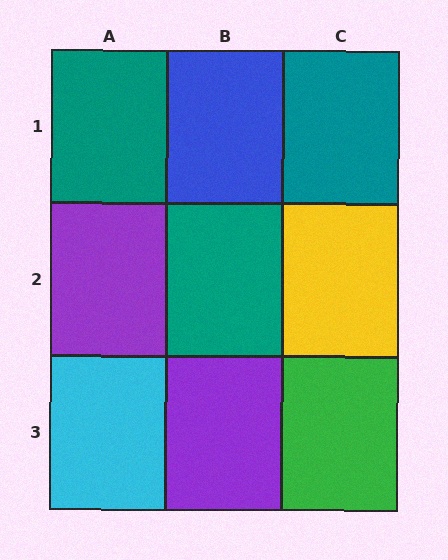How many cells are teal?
3 cells are teal.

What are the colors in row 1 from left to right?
Teal, blue, teal.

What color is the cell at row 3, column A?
Cyan.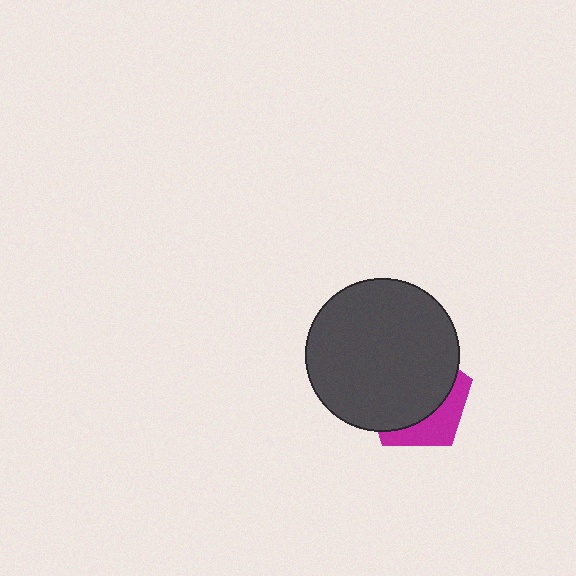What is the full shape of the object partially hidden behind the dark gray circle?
The partially hidden object is a magenta pentagon.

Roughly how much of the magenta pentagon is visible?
A small part of it is visible (roughly 31%).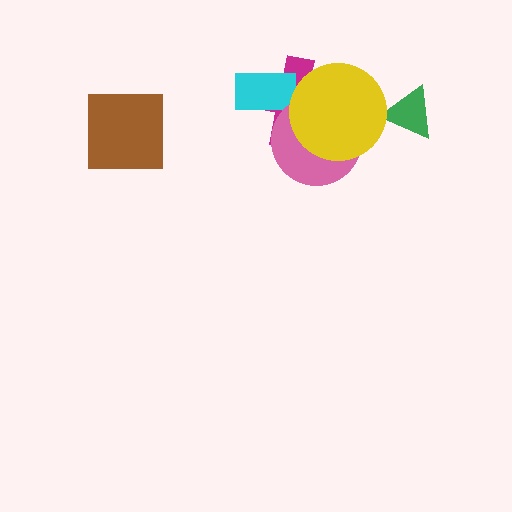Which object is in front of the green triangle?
The yellow circle is in front of the green triangle.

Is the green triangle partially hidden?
Yes, it is partially covered by another shape.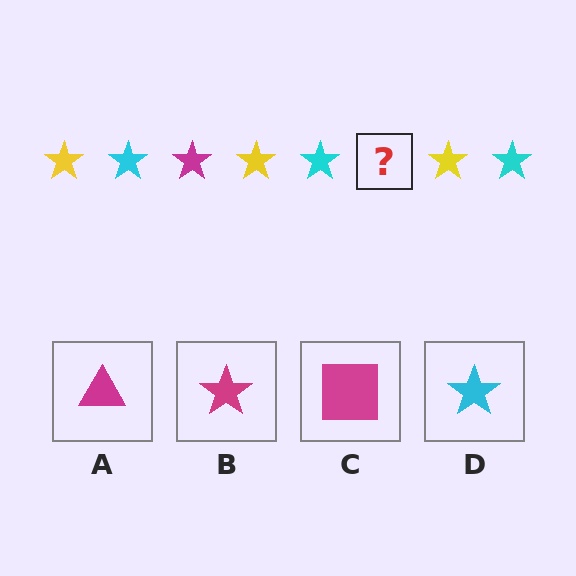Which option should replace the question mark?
Option B.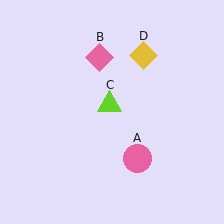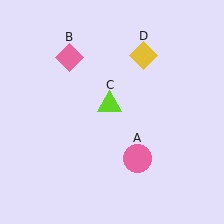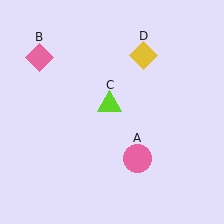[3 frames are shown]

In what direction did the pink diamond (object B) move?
The pink diamond (object B) moved left.